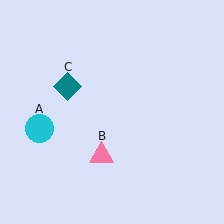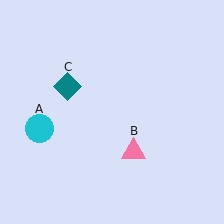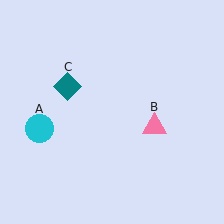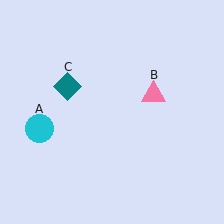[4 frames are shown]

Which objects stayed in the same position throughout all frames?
Cyan circle (object A) and teal diamond (object C) remained stationary.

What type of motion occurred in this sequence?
The pink triangle (object B) rotated counterclockwise around the center of the scene.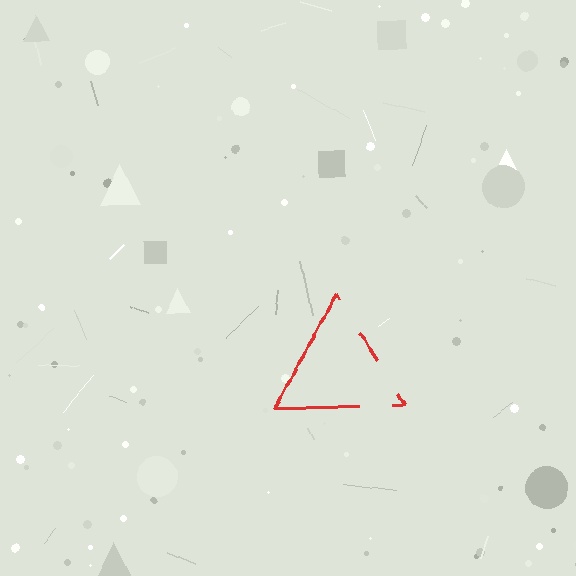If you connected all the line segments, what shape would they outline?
They would outline a triangle.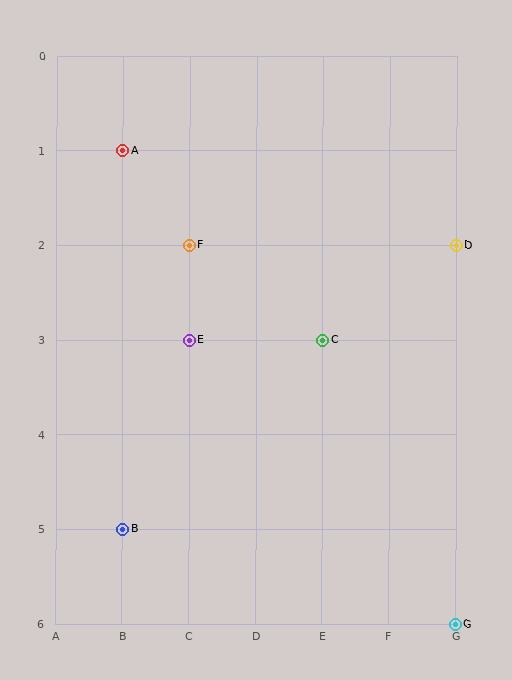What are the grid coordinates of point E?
Point E is at grid coordinates (C, 3).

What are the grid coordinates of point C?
Point C is at grid coordinates (E, 3).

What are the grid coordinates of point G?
Point G is at grid coordinates (G, 6).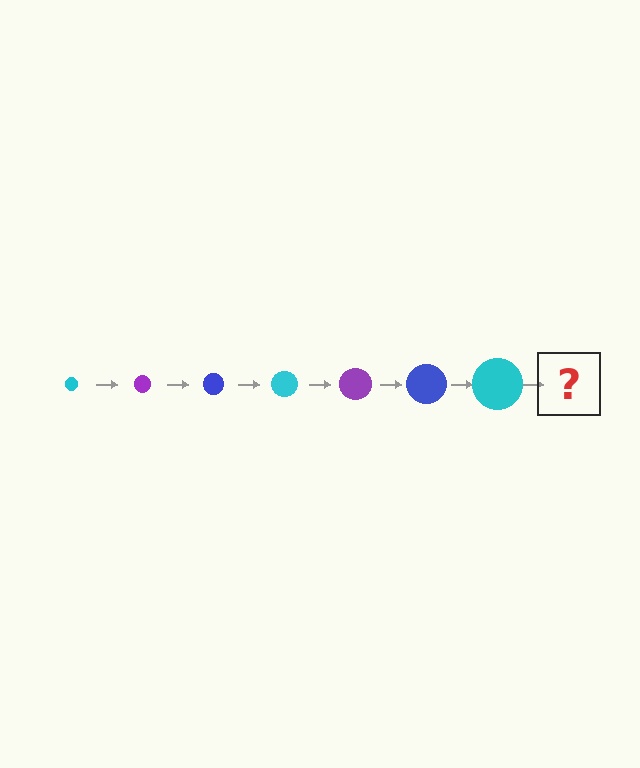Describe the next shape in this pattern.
It should be a purple circle, larger than the previous one.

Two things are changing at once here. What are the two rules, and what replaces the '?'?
The two rules are that the circle grows larger each step and the color cycles through cyan, purple, and blue. The '?' should be a purple circle, larger than the previous one.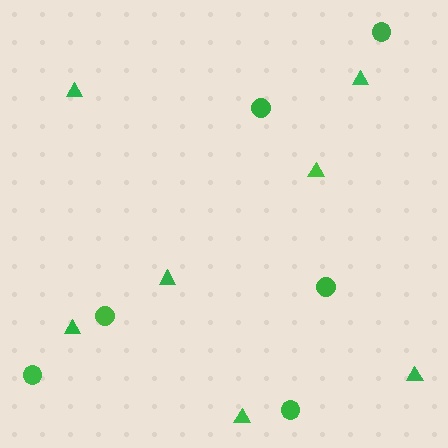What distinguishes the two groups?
There are 2 groups: one group of triangles (7) and one group of circles (6).